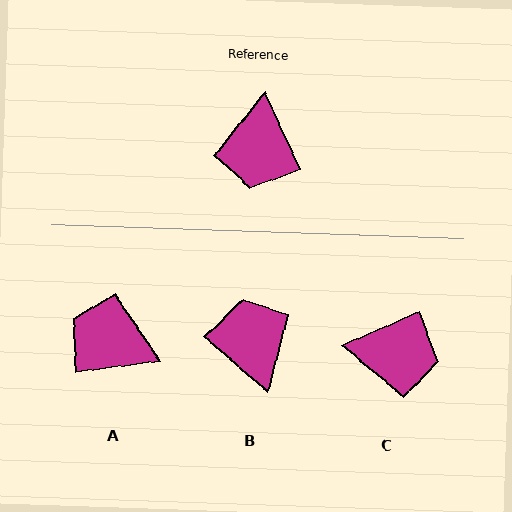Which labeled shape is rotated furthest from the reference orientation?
B, about 156 degrees away.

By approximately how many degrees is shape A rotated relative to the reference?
Approximately 107 degrees clockwise.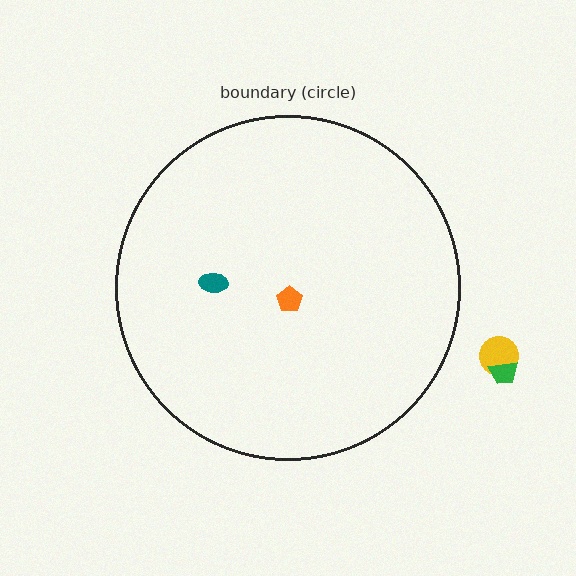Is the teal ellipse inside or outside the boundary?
Inside.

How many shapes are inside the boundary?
2 inside, 2 outside.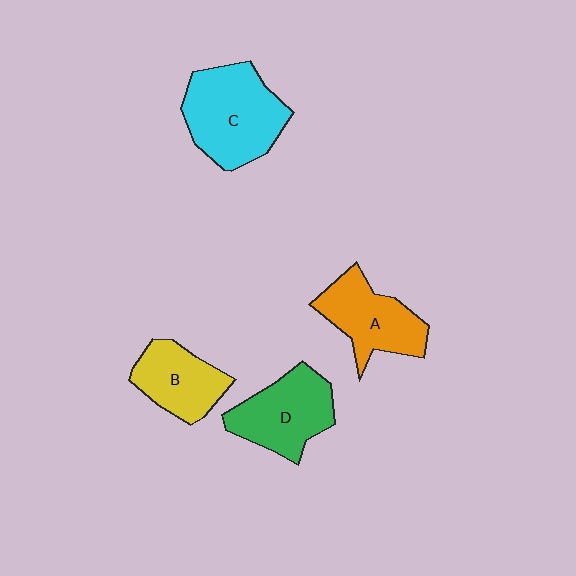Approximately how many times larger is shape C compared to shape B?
Approximately 1.5 times.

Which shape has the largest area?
Shape C (cyan).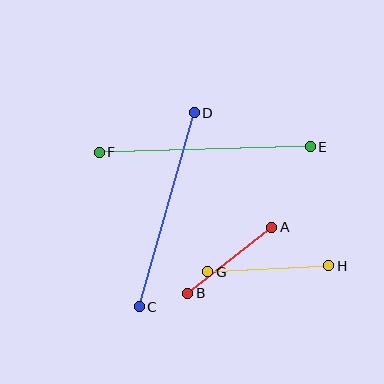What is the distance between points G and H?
The distance is approximately 121 pixels.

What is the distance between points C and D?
The distance is approximately 202 pixels.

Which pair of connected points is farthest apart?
Points E and F are farthest apart.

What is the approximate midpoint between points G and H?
The midpoint is at approximately (268, 269) pixels.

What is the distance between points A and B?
The distance is approximately 107 pixels.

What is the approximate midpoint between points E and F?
The midpoint is at approximately (205, 149) pixels.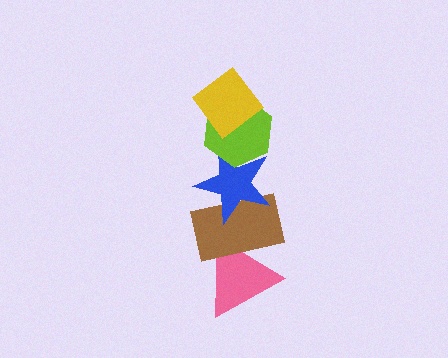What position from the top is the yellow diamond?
The yellow diamond is 1st from the top.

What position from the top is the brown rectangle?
The brown rectangle is 4th from the top.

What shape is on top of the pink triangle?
The brown rectangle is on top of the pink triangle.